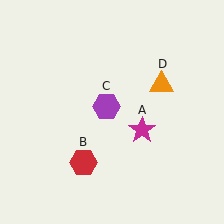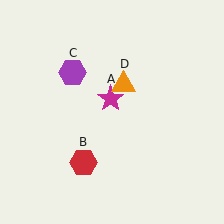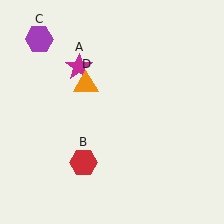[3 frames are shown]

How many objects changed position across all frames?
3 objects changed position: magenta star (object A), purple hexagon (object C), orange triangle (object D).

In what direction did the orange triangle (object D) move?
The orange triangle (object D) moved left.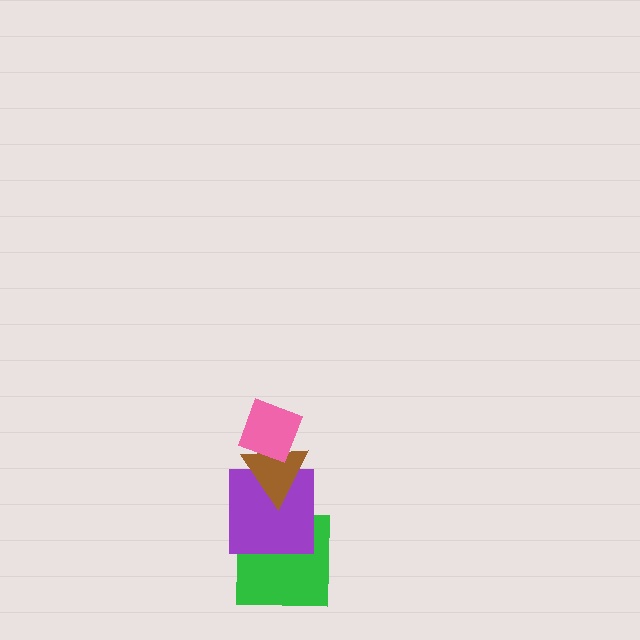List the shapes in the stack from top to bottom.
From top to bottom: the pink diamond, the brown triangle, the purple square, the green square.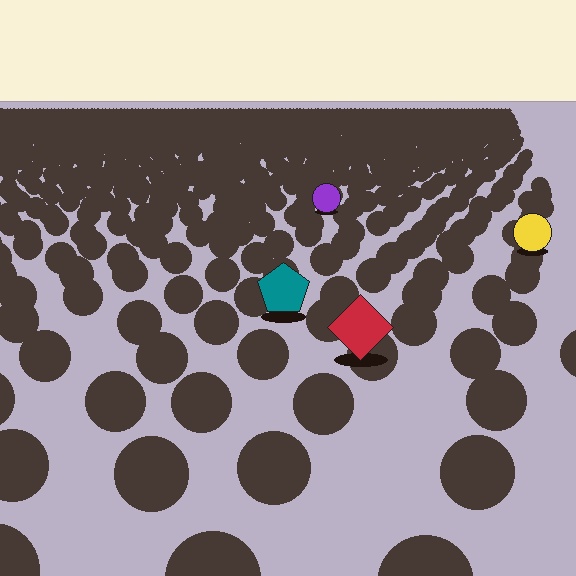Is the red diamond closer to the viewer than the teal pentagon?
Yes. The red diamond is closer — you can tell from the texture gradient: the ground texture is coarser near it.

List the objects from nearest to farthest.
From nearest to farthest: the red diamond, the teal pentagon, the yellow circle, the purple circle.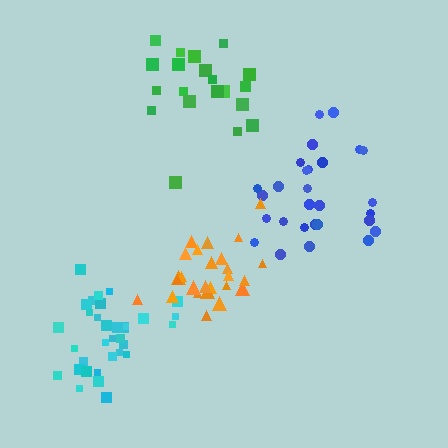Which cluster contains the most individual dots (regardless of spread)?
Cyan (34).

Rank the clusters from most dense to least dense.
orange, cyan, blue, green.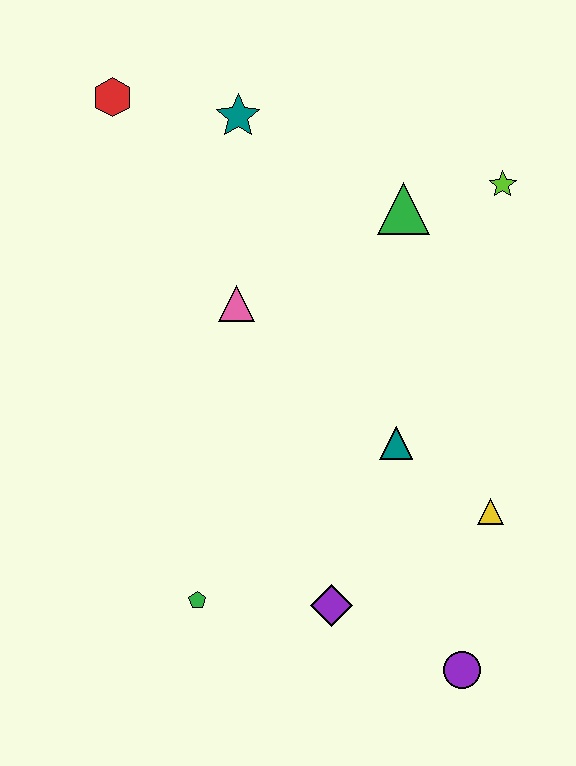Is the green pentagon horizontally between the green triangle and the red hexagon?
Yes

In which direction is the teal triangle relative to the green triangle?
The teal triangle is below the green triangle.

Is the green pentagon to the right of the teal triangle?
No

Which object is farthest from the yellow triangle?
The red hexagon is farthest from the yellow triangle.